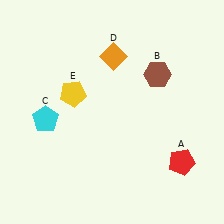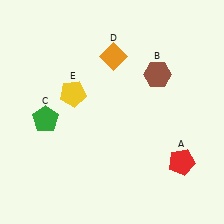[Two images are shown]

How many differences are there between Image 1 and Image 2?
There is 1 difference between the two images.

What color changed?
The pentagon (C) changed from cyan in Image 1 to green in Image 2.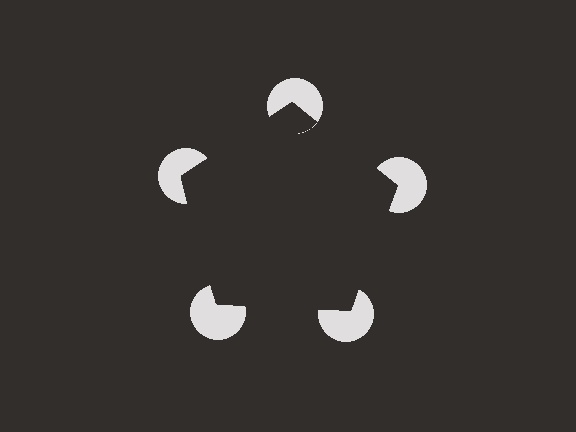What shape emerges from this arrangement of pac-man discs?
An illusory pentagon — its edges are inferred from the aligned wedge cuts in the pac-man discs, not physically drawn.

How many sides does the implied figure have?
5 sides.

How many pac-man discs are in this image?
There are 5 — one at each vertex of the illusory pentagon.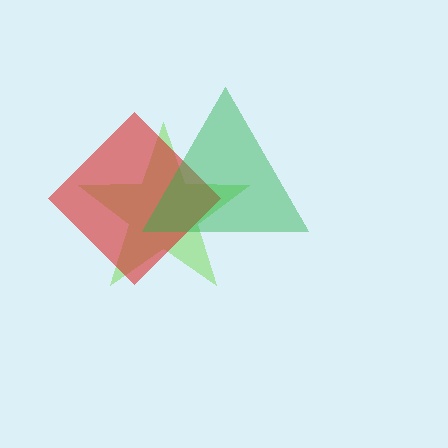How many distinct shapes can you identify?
There are 3 distinct shapes: a lime star, a red diamond, a green triangle.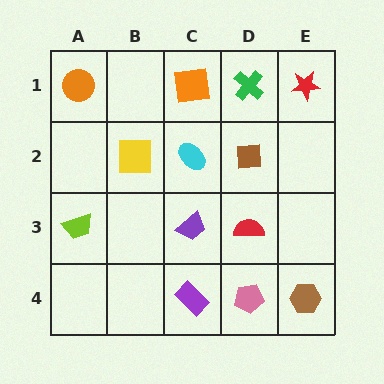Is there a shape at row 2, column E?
No, that cell is empty.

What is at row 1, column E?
A red star.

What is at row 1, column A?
An orange circle.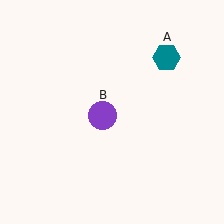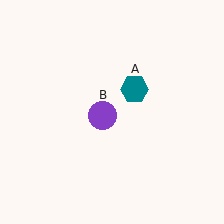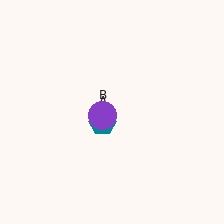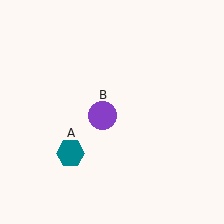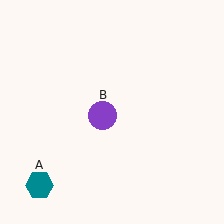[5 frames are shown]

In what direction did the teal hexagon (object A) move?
The teal hexagon (object A) moved down and to the left.